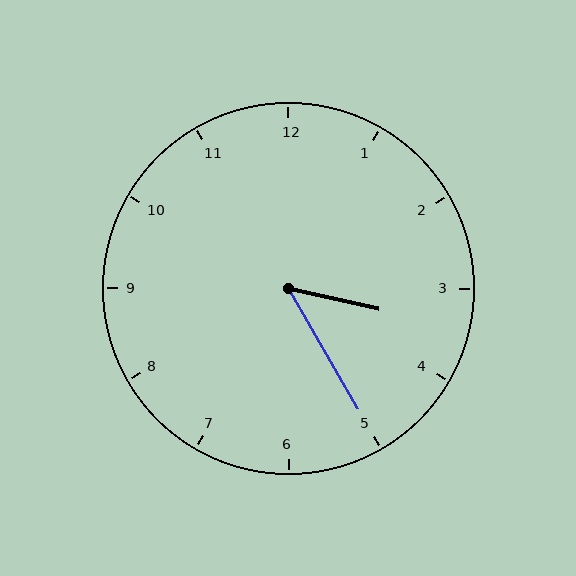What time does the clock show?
3:25.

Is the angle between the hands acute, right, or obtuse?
It is acute.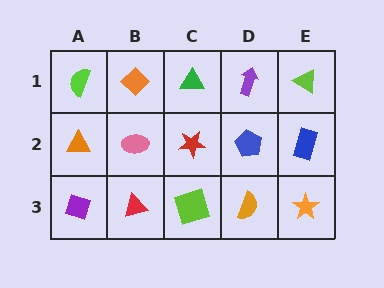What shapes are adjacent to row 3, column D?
A blue pentagon (row 2, column D), a lime square (row 3, column C), an orange star (row 3, column E).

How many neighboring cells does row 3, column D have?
3.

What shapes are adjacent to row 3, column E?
A blue rectangle (row 2, column E), an orange semicircle (row 3, column D).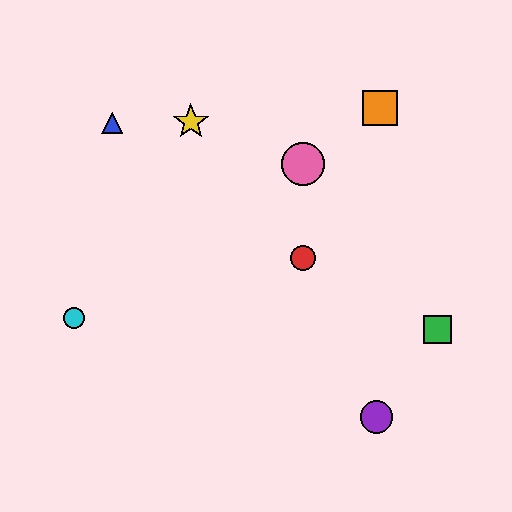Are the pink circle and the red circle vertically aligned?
Yes, both are at x≈303.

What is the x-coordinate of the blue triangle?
The blue triangle is at x≈112.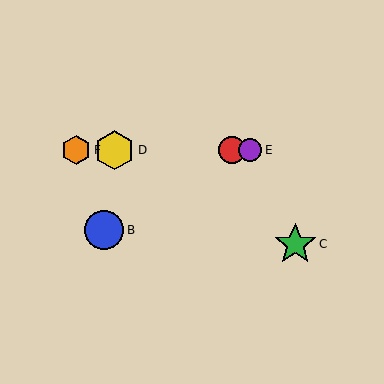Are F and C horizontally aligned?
No, F is at y≈150 and C is at y≈244.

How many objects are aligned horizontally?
4 objects (A, D, E, F) are aligned horizontally.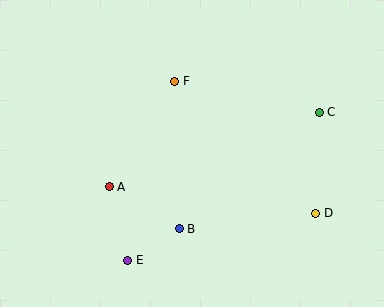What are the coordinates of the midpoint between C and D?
The midpoint between C and D is at (318, 163).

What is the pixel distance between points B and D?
The distance between B and D is 138 pixels.